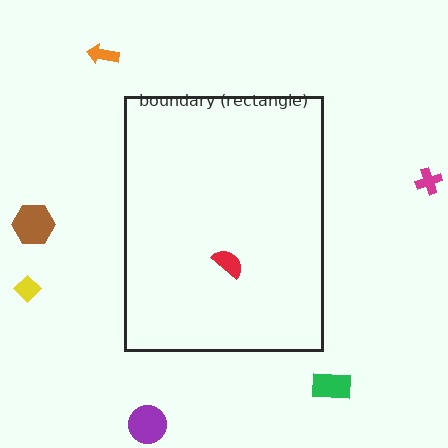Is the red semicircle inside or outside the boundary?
Inside.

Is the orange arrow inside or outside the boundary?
Outside.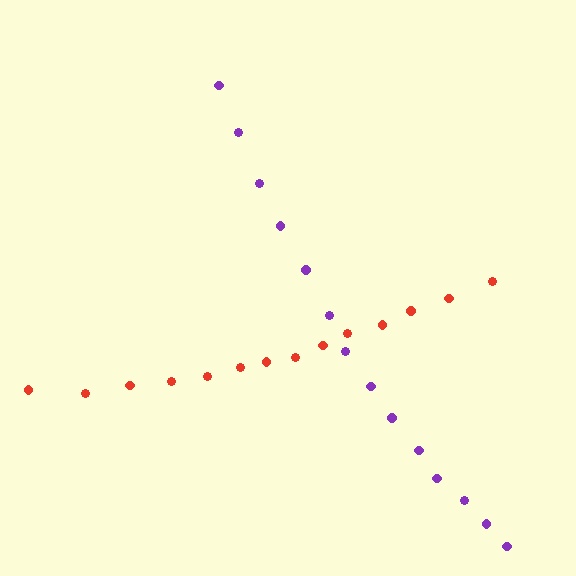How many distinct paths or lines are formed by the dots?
There are 2 distinct paths.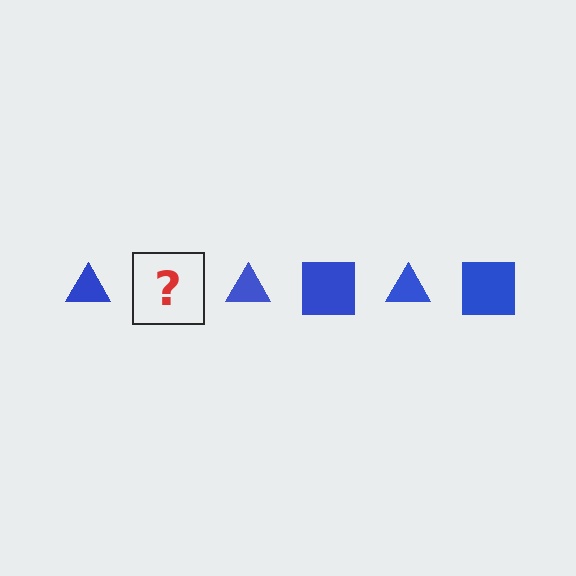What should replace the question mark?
The question mark should be replaced with a blue square.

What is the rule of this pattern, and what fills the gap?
The rule is that the pattern cycles through triangle, square shapes in blue. The gap should be filled with a blue square.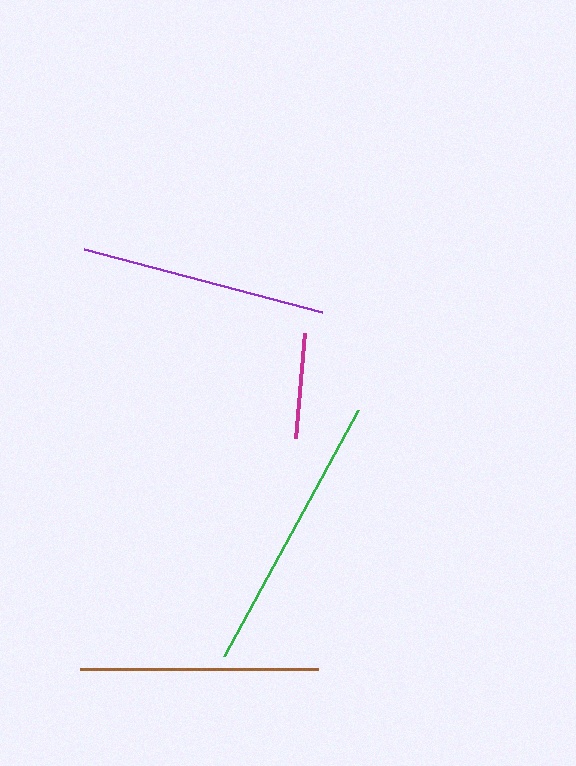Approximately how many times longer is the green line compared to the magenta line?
The green line is approximately 2.6 times the length of the magenta line.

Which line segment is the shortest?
The magenta line is the shortest at approximately 106 pixels.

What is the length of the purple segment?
The purple segment is approximately 245 pixels long.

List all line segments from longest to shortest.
From longest to shortest: green, purple, brown, magenta.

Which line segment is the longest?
The green line is the longest at approximately 280 pixels.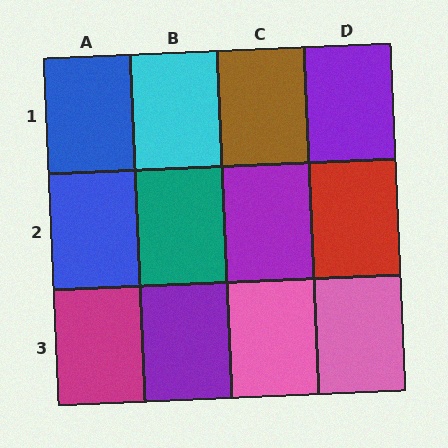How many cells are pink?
2 cells are pink.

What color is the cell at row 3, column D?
Pink.